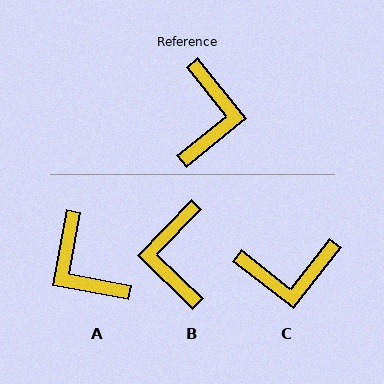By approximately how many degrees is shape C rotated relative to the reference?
Approximately 77 degrees clockwise.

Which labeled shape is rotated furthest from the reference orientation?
B, about 173 degrees away.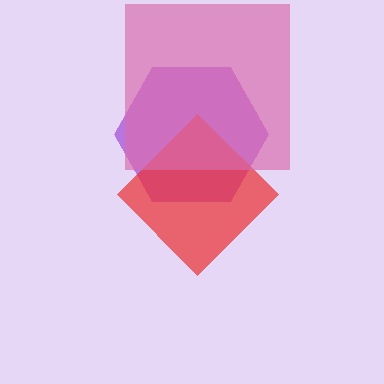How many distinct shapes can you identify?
There are 3 distinct shapes: a purple hexagon, a red diamond, a pink square.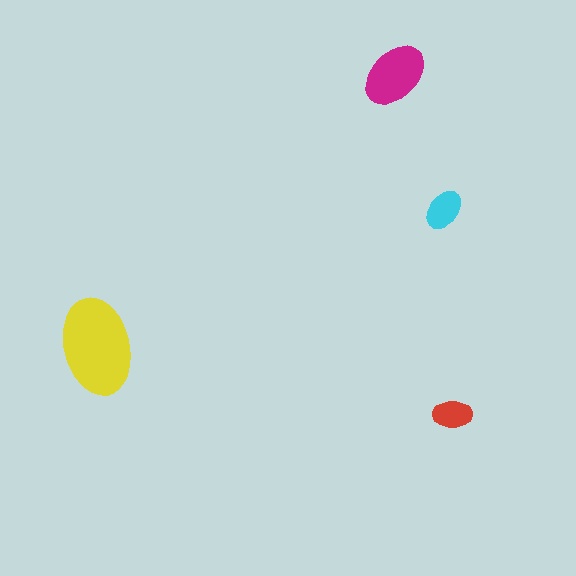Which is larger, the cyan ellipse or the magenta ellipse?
The magenta one.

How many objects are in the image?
There are 4 objects in the image.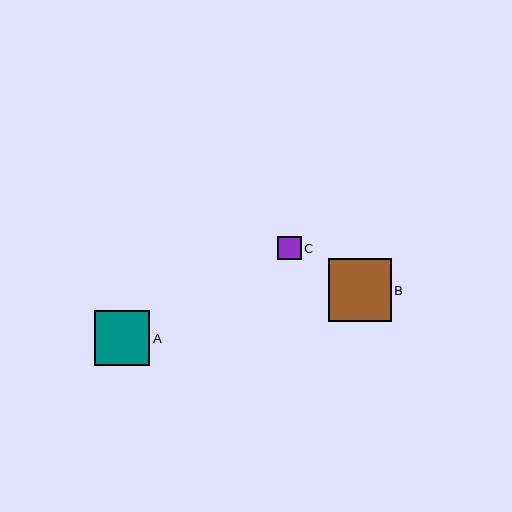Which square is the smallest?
Square C is the smallest with a size of approximately 24 pixels.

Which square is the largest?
Square B is the largest with a size of approximately 63 pixels.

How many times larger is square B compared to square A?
Square B is approximately 1.2 times the size of square A.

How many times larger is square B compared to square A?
Square B is approximately 1.2 times the size of square A.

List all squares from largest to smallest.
From largest to smallest: B, A, C.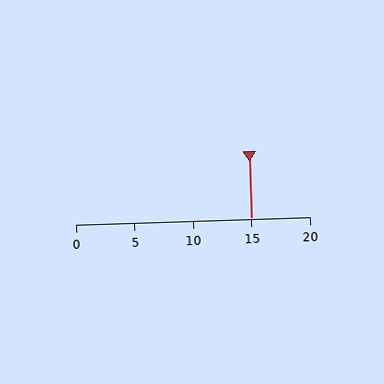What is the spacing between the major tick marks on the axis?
The major ticks are spaced 5 apart.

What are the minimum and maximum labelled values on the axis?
The axis runs from 0 to 20.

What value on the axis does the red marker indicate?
The marker indicates approximately 15.